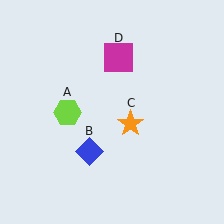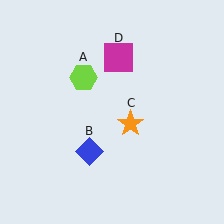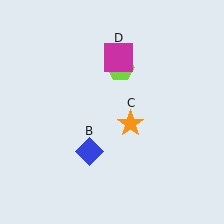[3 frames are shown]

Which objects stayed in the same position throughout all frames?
Blue diamond (object B) and orange star (object C) and magenta square (object D) remained stationary.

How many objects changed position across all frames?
1 object changed position: lime hexagon (object A).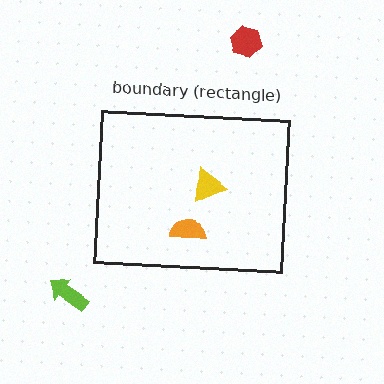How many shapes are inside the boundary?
2 inside, 2 outside.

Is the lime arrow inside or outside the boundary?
Outside.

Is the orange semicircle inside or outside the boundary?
Inside.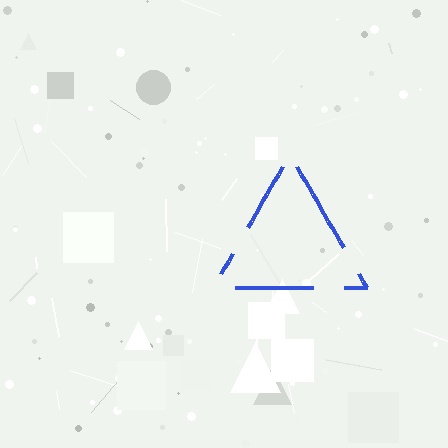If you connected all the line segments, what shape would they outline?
They would outline a triangle.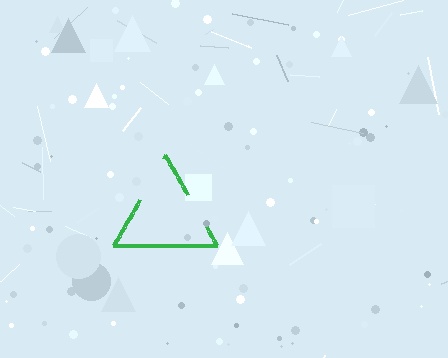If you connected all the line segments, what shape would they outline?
They would outline a triangle.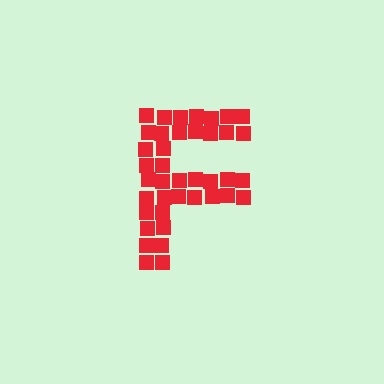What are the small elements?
The small elements are squares.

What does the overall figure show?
The overall figure shows the letter F.